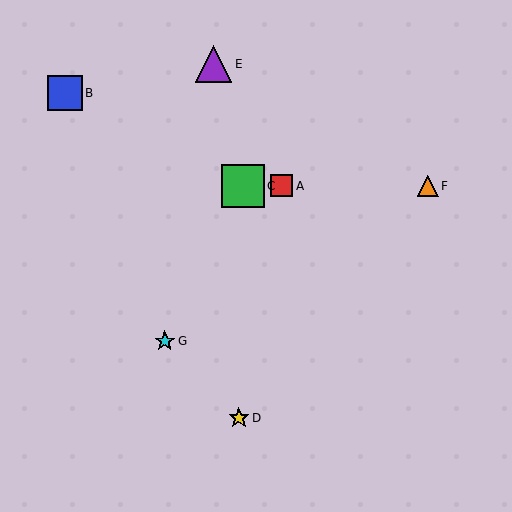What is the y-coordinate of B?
Object B is at y≈93.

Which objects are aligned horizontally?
Objects A, C, F are aligned horizontally.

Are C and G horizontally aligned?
No, C is at y≈186 and G is at y≈341.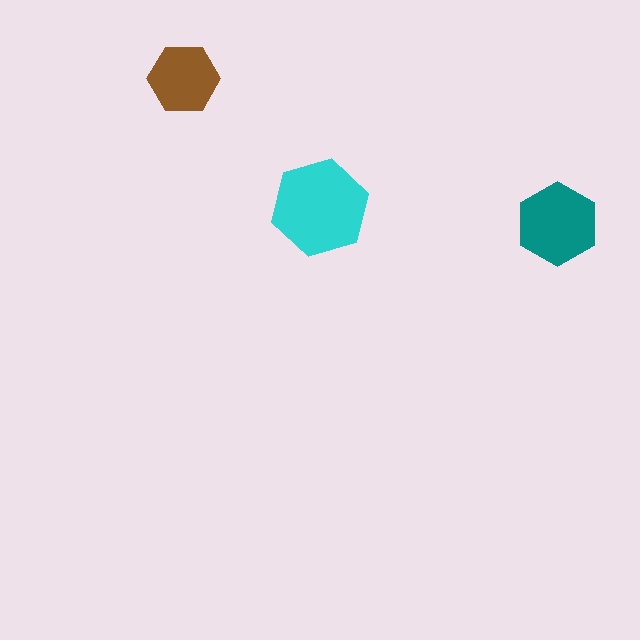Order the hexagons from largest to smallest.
the cyan one, the teal one, the brown one.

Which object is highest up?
The brown hexagon is topmost.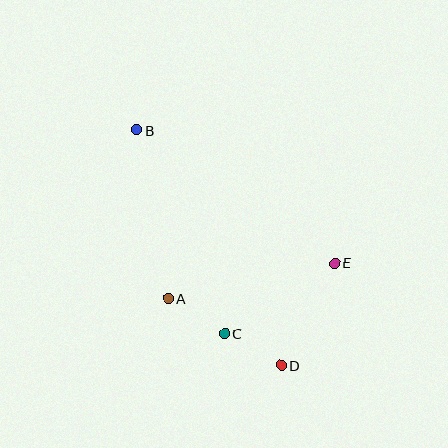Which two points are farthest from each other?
Points B and D are farthest from each other.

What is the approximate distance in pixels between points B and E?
The distance between B and E is approximately 238 pixels.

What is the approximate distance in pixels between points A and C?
The distance between A and C is approximately 66 pixels.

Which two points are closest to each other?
Points C and D are closest to each other.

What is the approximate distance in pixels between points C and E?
The distance between C and E is approximately 130 pixels.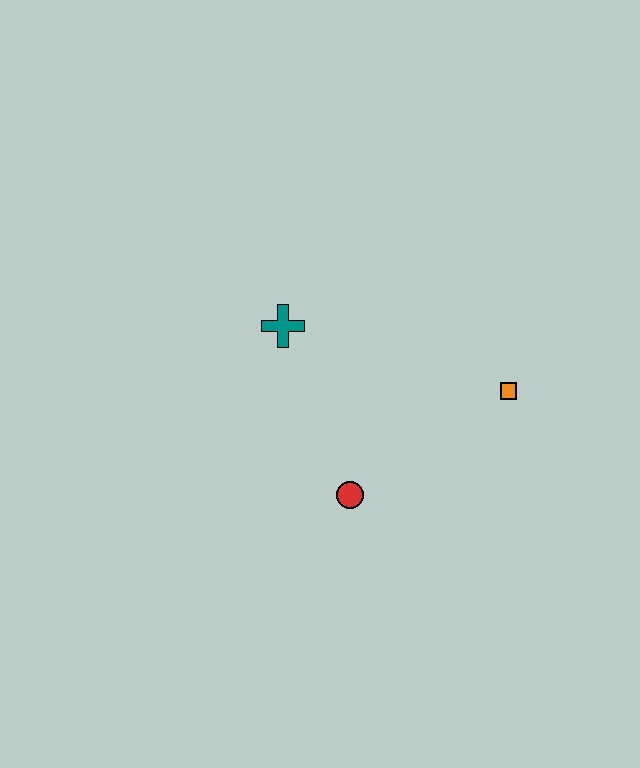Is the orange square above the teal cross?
No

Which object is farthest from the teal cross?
The orange square is farthest from the teal cross.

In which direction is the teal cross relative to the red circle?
The teal cross is above the red circle.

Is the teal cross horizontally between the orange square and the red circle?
No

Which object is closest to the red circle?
The teal cross is closest to the red circle.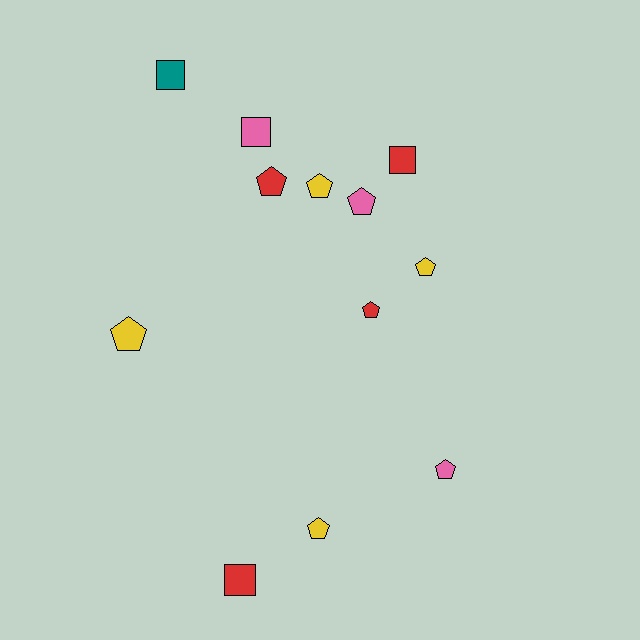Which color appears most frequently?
Red, with 4 objects.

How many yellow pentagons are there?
There are 4 yellow pentagons.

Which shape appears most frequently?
Pentagon, with 8 objects.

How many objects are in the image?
There are 12 objects.